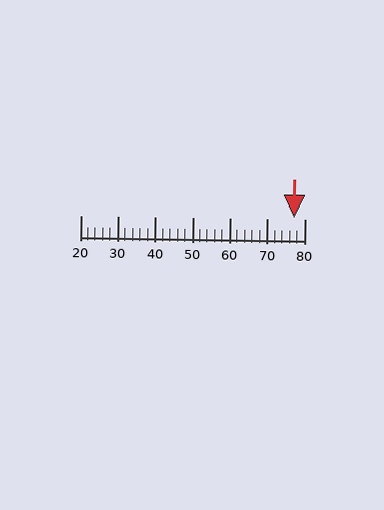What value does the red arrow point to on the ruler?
The red arrow points to approximately 77.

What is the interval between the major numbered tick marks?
The major tick marks are spaced 10 units apart.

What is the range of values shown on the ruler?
The ruler shows values from 20 to 80.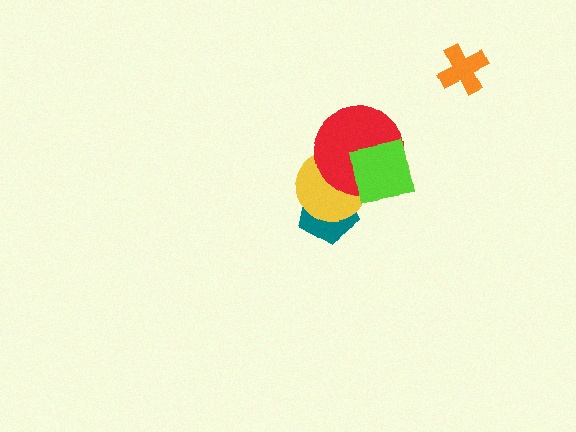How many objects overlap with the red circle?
2 objects overlap with the red circle.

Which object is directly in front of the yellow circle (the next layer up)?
The red circle is directly in front of the yellow circle.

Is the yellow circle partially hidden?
Yes, it is partially covered by another shape.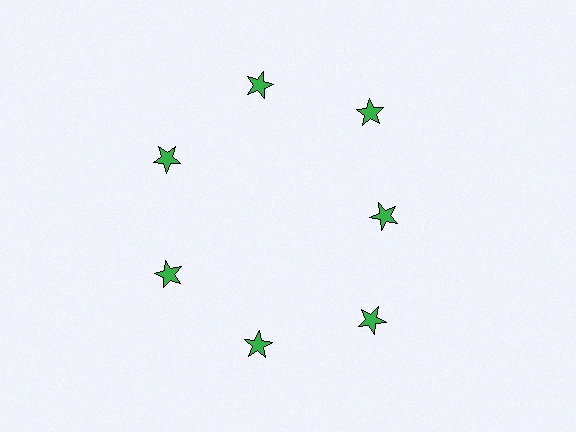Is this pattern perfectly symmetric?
No. The 7 green stars are arranged in a ring, but one element near the 3 o'clock position is pulled inward toward the center, breaking the 7-fold rotational symmetry.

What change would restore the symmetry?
The symmetry would be restored by moving it outward, back onto the ring so that all 7 stars sit at equal angles and equal distance from the center.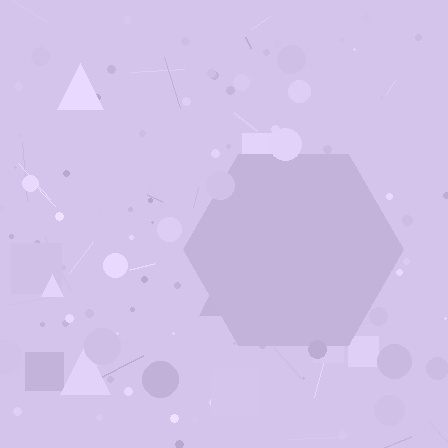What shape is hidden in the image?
A hexagon is hidden in the image.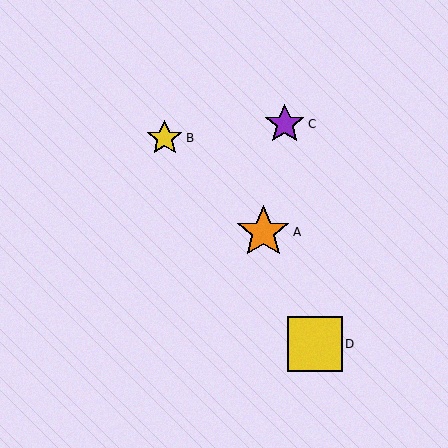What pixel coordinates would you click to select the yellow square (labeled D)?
Click at (315, 344) to select the yellow square D.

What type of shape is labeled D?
Shape D is a yellow square.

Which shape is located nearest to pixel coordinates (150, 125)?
The yellow star (labeled B) at (165, 138) is nearest to that location.